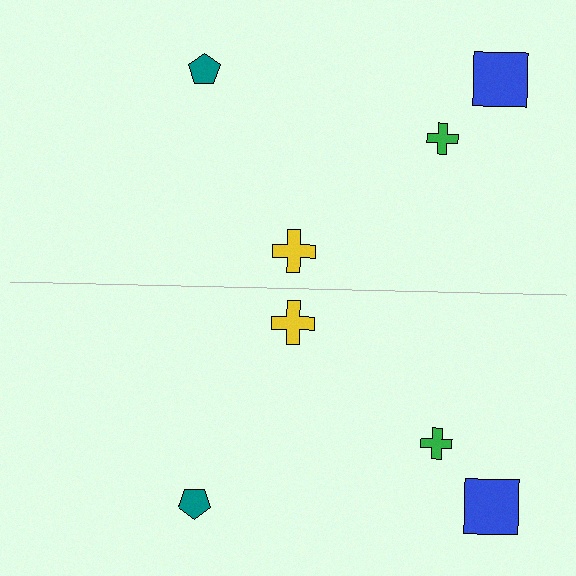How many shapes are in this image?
There are 8 shapes in this image.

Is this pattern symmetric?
Yes, this pattern has bilateral (reflection) symmetry.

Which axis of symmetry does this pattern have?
The pattern has a horizontal axis of symmetry running through the center of the image.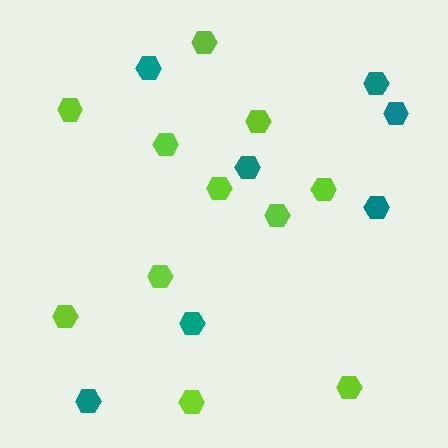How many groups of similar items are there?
There are 2 groups: one group of teal hexagons (7) and one group of lime hexagons (11).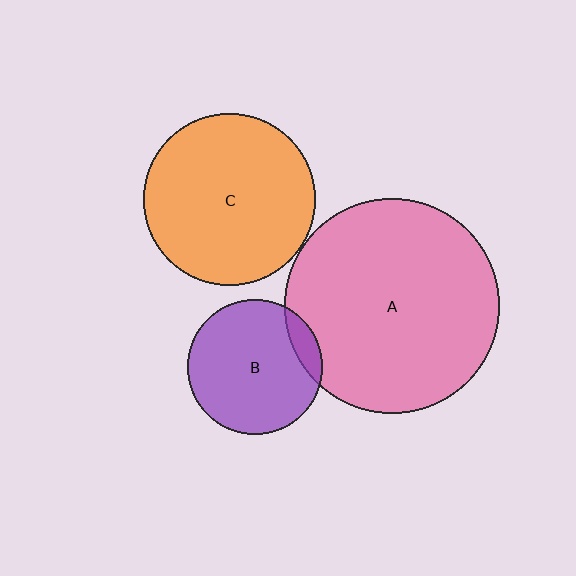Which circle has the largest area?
Circle A (pink).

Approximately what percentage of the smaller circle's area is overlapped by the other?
Approximately 10%.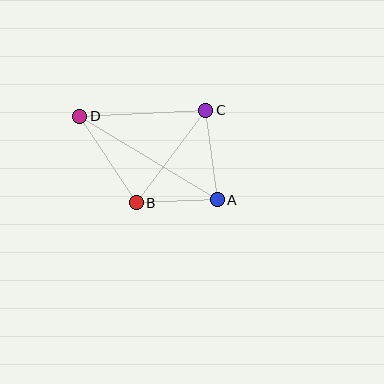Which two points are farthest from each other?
Points A and D are farthest from each other.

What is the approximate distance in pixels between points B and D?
The distance between B and D is approximately 104 pixels.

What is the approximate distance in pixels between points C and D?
The distance between C and D is approximately 126 pixels.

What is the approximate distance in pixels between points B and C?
The distance between B and C is approximately 116 pixels.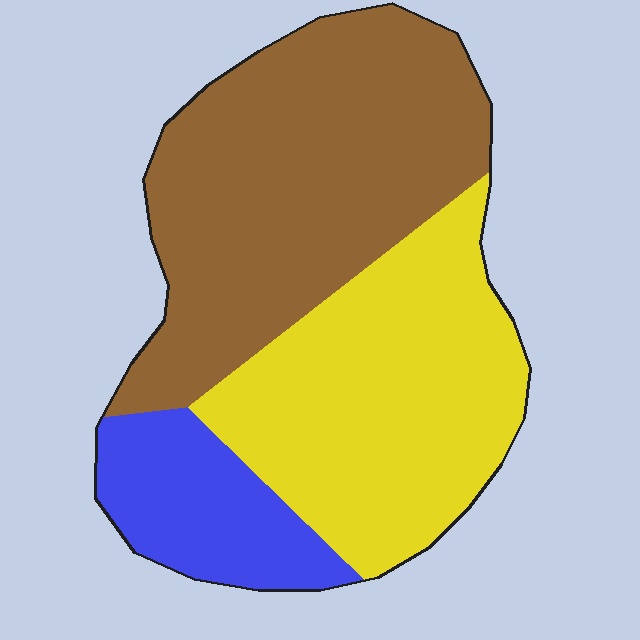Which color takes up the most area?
Brown, at roughly 45%.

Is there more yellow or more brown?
Brown.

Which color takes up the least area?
Blue, at roughly 15%.